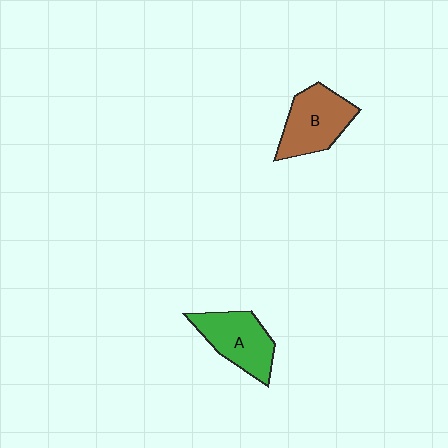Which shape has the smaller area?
Shape A (green).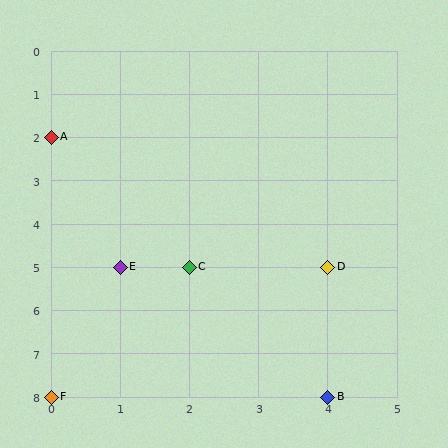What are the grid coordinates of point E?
Point E is at grid coordinates (1, 5).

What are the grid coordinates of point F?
Point F is at grid coordinates (0, 8).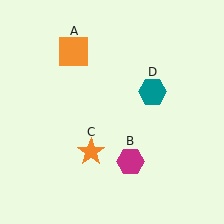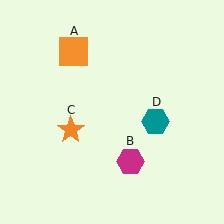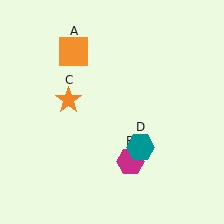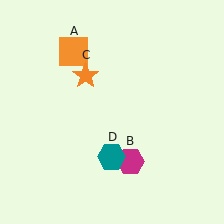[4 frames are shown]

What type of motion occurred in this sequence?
The orange star (object C), teal hexagon (object D) rotated clockwise around the center of the scene.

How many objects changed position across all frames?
2 objects changed position: orange star (object C), teal hexagon (object D).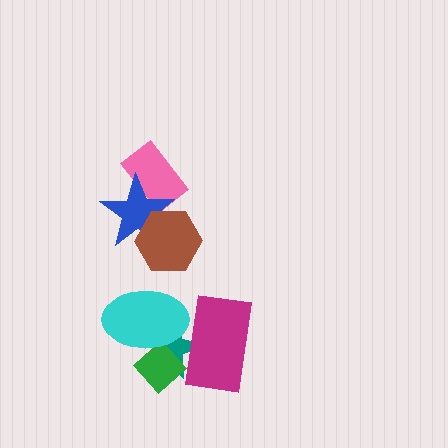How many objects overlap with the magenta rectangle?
3 objects overlap with the magenta rectangle.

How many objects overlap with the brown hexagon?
1 object overlaps with the brown hexagon.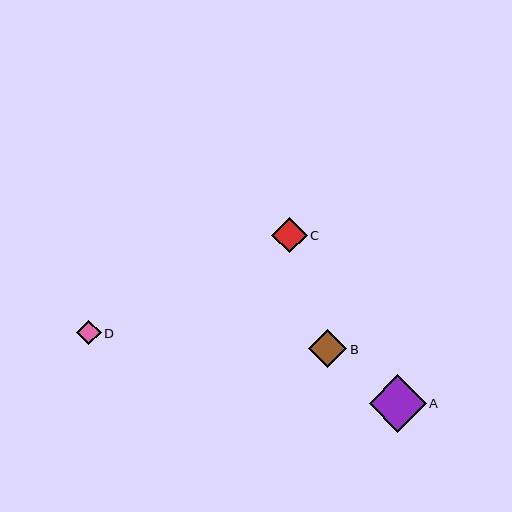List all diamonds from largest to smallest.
From largest to smallest: A, B, C, D.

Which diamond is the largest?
Diamond A is the largest with a size of approximately 57 pixels.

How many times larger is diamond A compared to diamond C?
Diamond A is approximately 1.6 times the size of diamond C.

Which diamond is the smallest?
Diamond D is the smallest with a size of approximately 24 pixels.